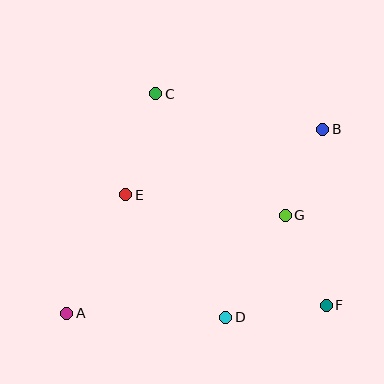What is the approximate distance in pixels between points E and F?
The distance between E and F is approximately 229 pixels.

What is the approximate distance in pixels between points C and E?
The distance between C and E is approximately 105 pixels.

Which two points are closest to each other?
Points B and G are closest to each other.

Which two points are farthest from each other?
Points A and B are farthest from each other.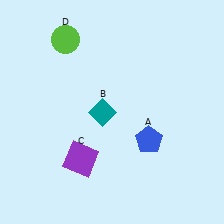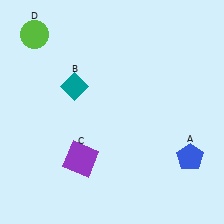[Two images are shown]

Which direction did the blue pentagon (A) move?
The blue pentagon (A) moved right.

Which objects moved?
The objects that moved are: the blue pentagon (A), the teal diamond (B), the lime circle (D).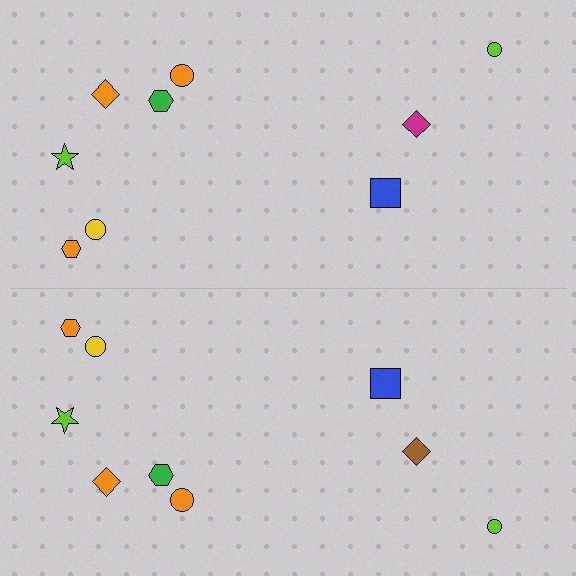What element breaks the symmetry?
The brown diamond on the bottom side breaks the symmetry — its mirror counterpart is magenta.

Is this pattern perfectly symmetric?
No, the pattern is not perfectly symmetric. The brown diamond on the bottom side breaks the symmetry — its mirror counterpart is magenta.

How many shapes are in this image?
There are 18 shapes in this image.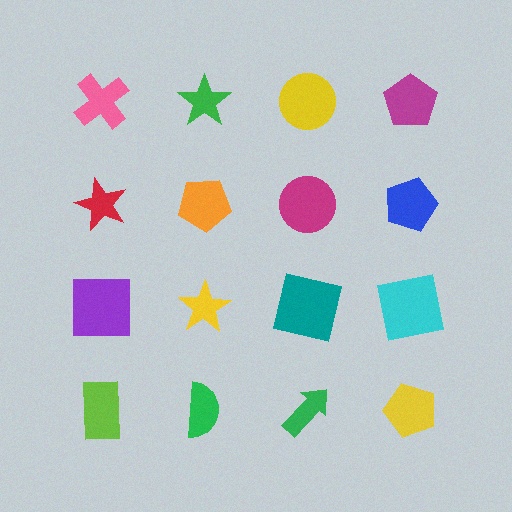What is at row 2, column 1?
A red star.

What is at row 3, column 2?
A yellow star.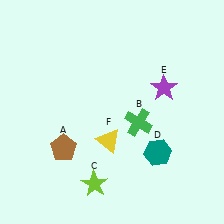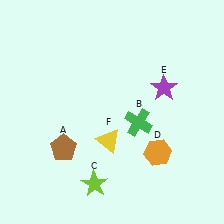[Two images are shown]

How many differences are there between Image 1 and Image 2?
There is 1 difference between the two images.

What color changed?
The hexagon (D) changed from teal in Image 1 to orange in Image 2.